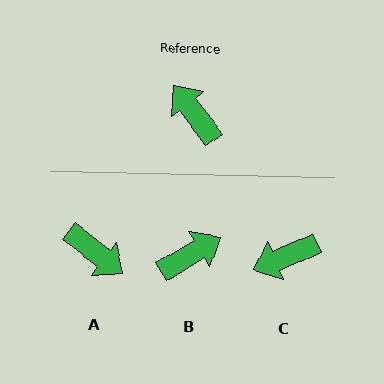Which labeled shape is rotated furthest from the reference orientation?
A, about 165 degrees away.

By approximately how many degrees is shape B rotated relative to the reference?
Approximately 96 degrees clockwise.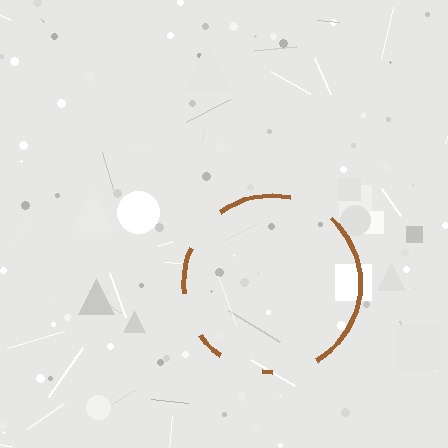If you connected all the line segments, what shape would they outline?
They would outline a circle.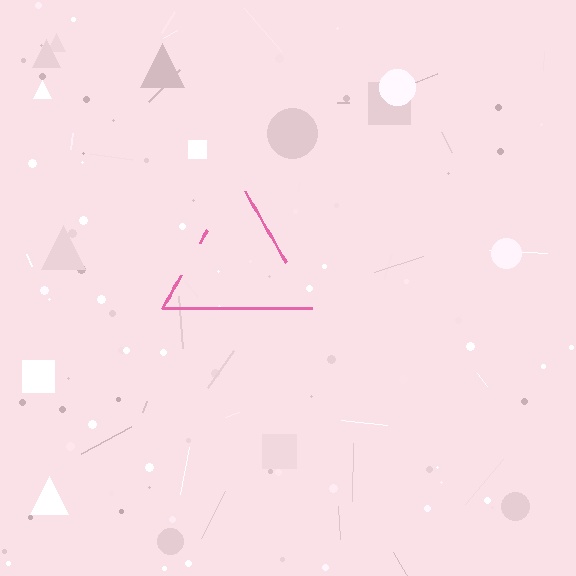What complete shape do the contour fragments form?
The contour fragments form a triangle.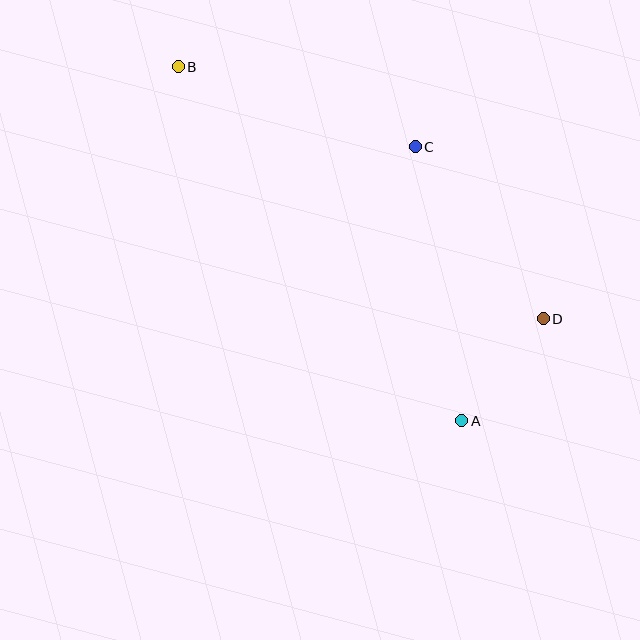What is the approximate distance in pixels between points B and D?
The distance between B and D is approximately 443 pixels.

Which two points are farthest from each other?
Points A and B are farthest from each other.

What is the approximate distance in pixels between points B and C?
The distance between B and C is approximately 250 pixels.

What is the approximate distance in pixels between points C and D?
The distance between C and D is approximately 214 pixels.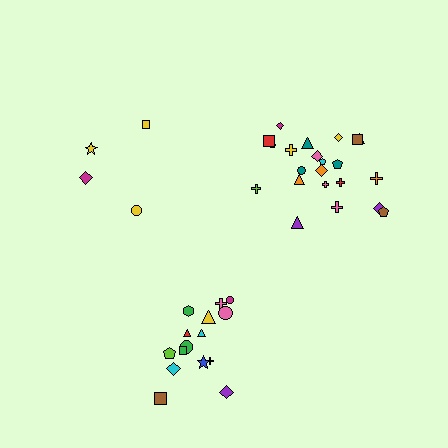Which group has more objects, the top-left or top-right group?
The top-right group.